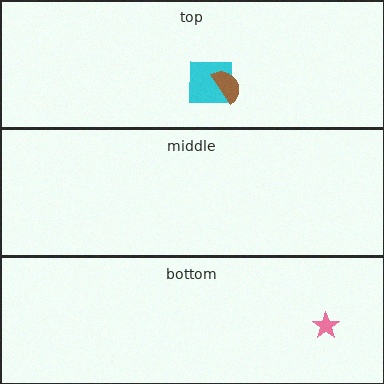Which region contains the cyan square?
The top region.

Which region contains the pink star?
The bottom region.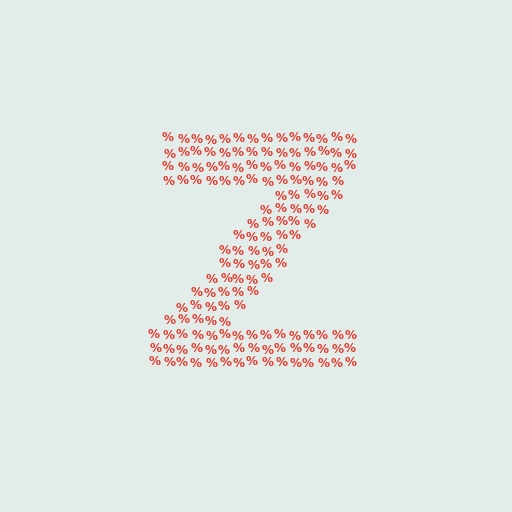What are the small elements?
The small elements are percent signs.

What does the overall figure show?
The overall figure shows the letter Z.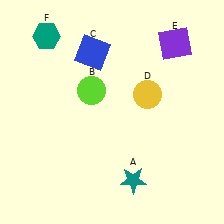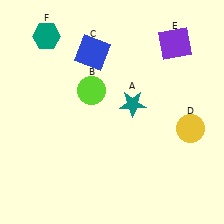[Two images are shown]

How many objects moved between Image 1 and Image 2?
2 objects moved between the two images.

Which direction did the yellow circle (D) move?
The yellow circle (D) moved right.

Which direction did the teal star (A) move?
The teal star (A) moved up.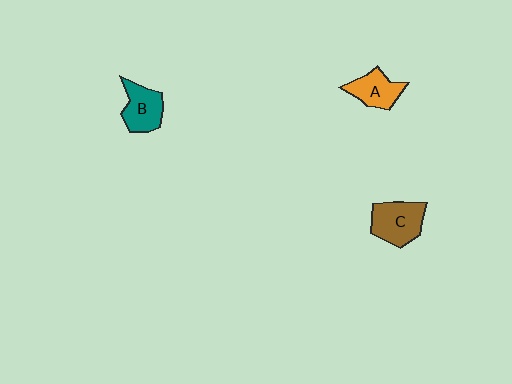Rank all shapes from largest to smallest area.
From largest to smallest: C (brown), B (teal), A (orange).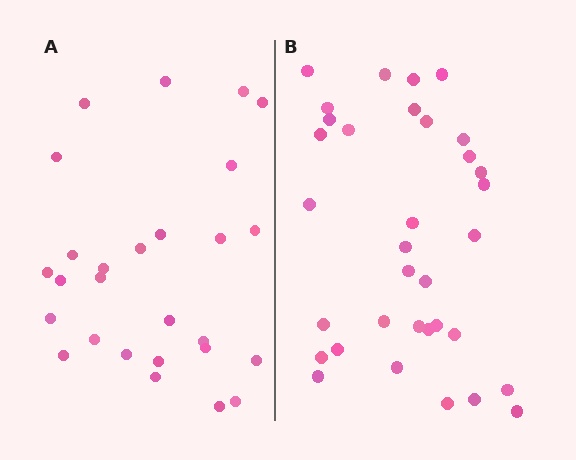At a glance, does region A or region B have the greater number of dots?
Region B (the right region) has more dots.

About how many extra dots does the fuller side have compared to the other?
Region B has roughly 8 or so more dots than region A.